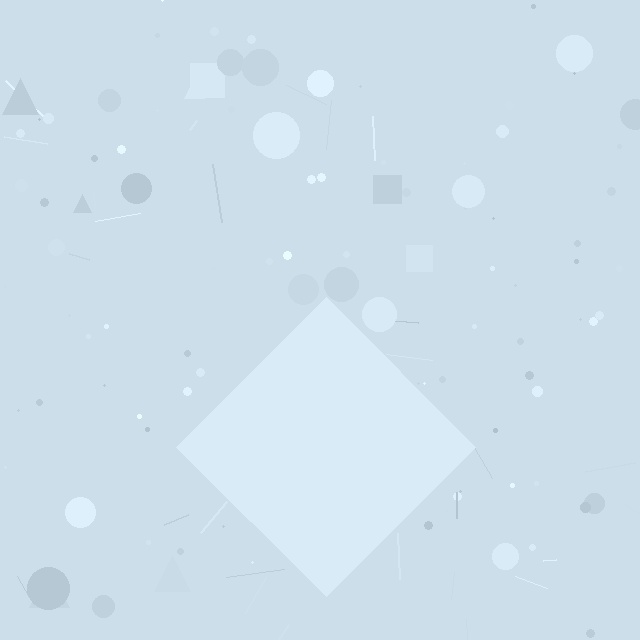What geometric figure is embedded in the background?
A diamond is embedded in the background.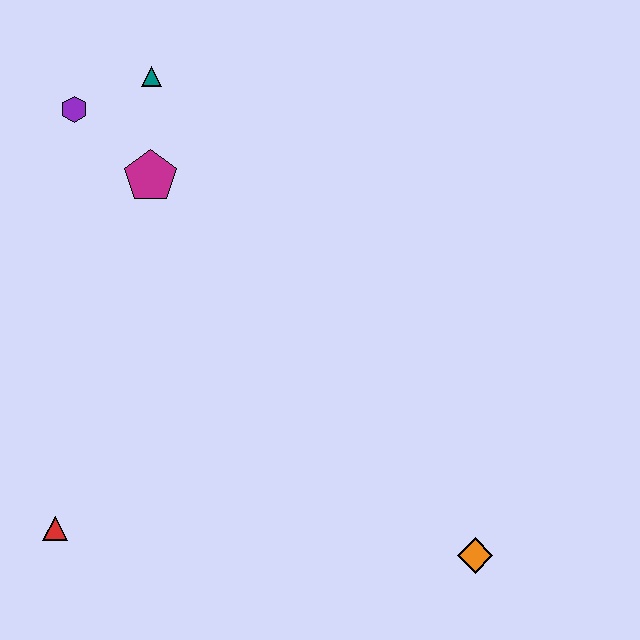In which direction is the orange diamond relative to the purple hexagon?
The orange diamond is below the purple hexagon.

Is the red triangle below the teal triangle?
Yes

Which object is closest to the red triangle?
The magenta pentagon is closest to the red triangle.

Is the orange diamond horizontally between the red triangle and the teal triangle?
No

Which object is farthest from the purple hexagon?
The orange diamond is farthest from the purple hexagon.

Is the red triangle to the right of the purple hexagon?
No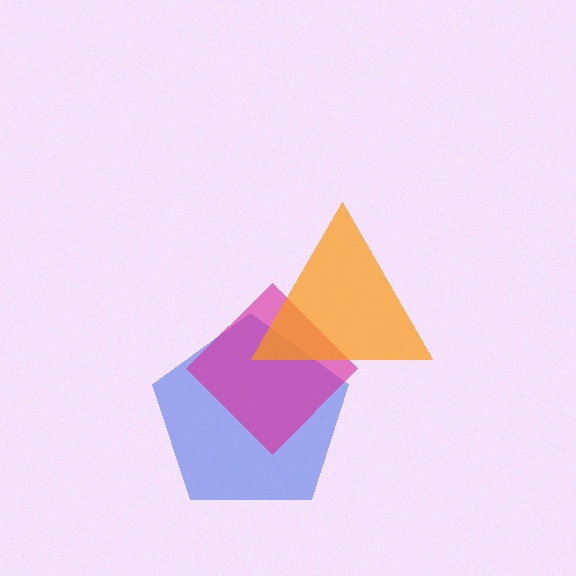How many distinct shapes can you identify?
There are 3 distinct shapes: a blue pentagon, a magenta diamond, an orange triangle.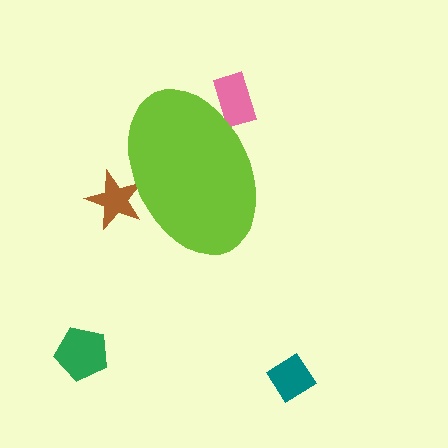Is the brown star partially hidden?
Yes, the brown star is partially hidden behind the lime ellipse.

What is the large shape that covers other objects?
A lime ellipse.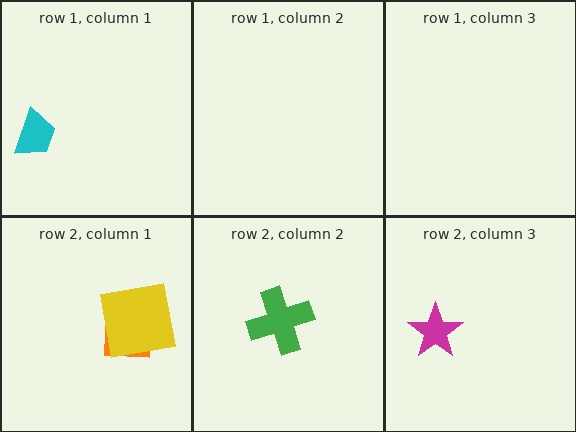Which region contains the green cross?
The row 2, column 2 region.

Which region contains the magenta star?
The row 2, column 3 region.